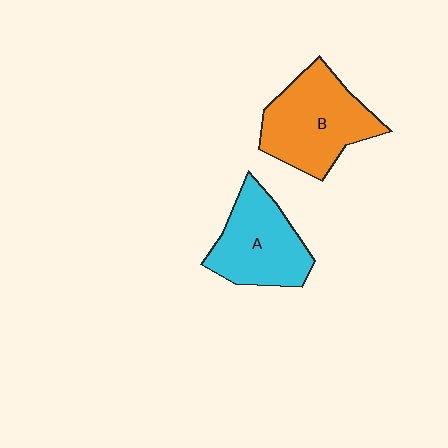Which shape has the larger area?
Shape B (orange).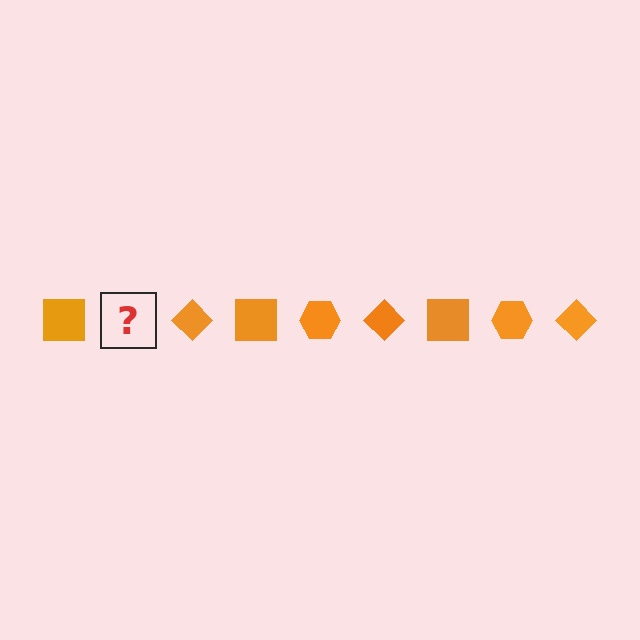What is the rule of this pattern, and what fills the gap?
The rule is that the pattern cycles through square, hexagon, diamond shapes in orange. The gap should be filled with an orange hexagon.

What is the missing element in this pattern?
The missing element is an orange hexagon.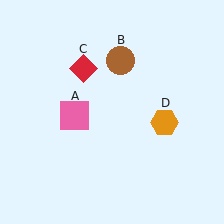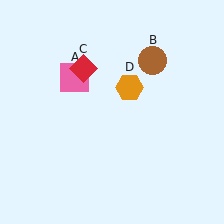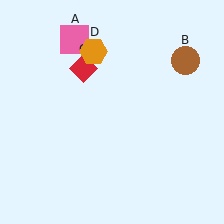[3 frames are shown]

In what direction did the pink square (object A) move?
The pink square (object A) moved up.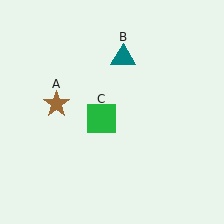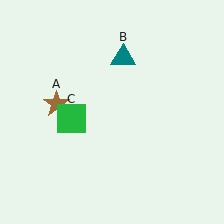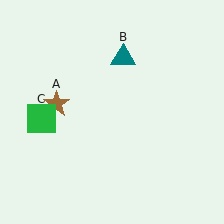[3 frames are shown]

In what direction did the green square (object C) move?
The green square (object C) moved left.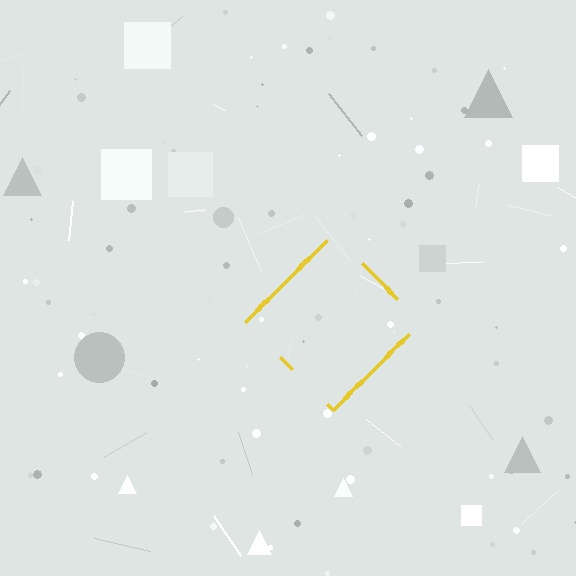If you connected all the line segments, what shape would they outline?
They would outline a diamond.